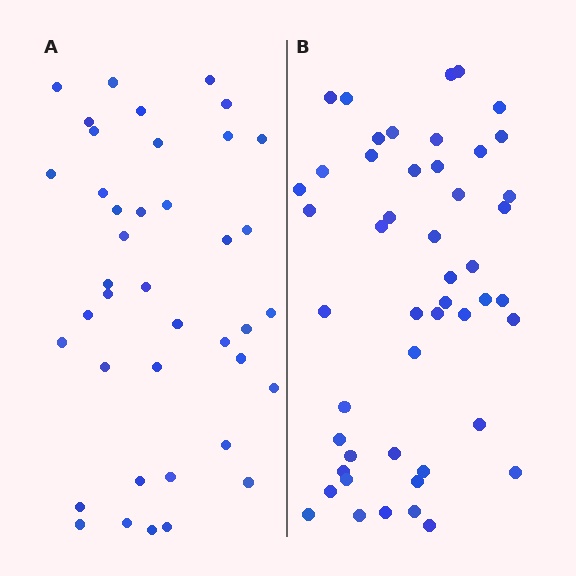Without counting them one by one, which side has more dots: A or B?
Region B (the right region) has more dots.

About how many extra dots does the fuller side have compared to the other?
Region B has roughly 8 or so more dots than region A.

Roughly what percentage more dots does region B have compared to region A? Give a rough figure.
About 20% more.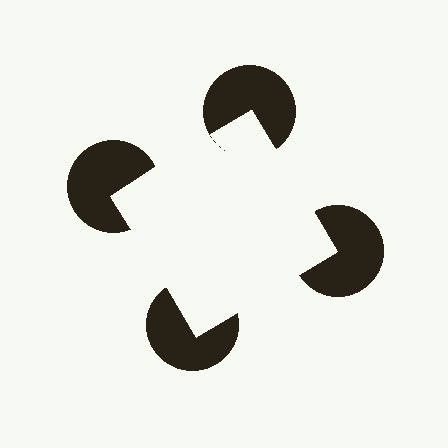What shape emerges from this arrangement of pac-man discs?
An illusory square — its edges are inferred from the aligned wedge cuts in the pac-man discs, not physically drawn.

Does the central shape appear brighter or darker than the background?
It typically appears slightly brighter than the background, even though no actual brightness change is drawn.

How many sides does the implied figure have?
4 sides.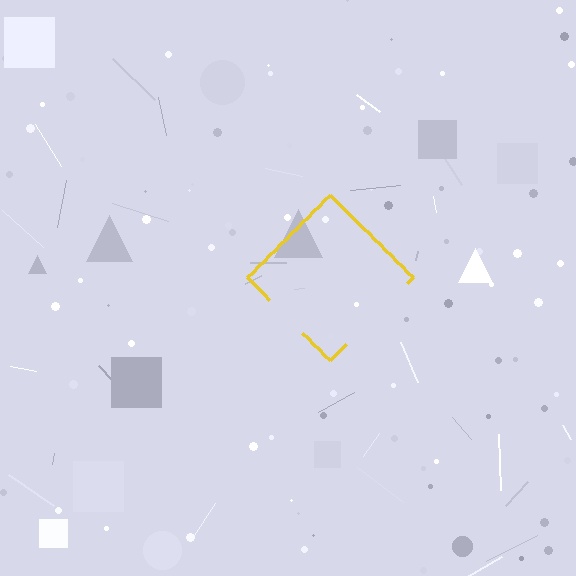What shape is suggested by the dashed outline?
The dashed outline suggests a diamond.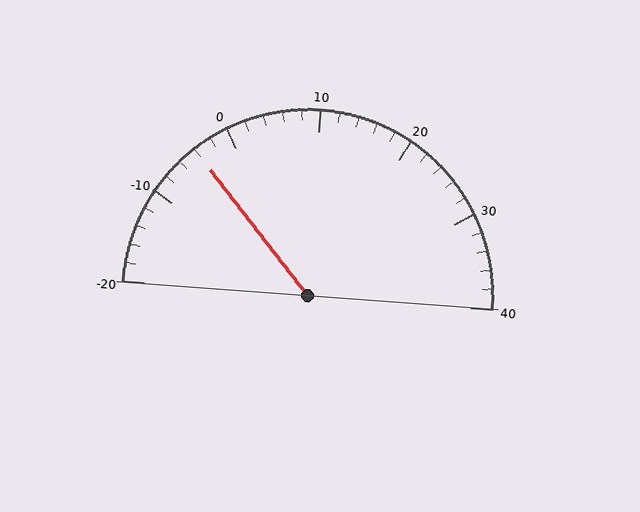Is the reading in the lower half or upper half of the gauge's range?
The reading is in the lower half of the range (-20 to 40).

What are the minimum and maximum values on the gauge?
The gauge ranges from -20 to 40.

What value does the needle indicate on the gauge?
The needle indicates approximately -4.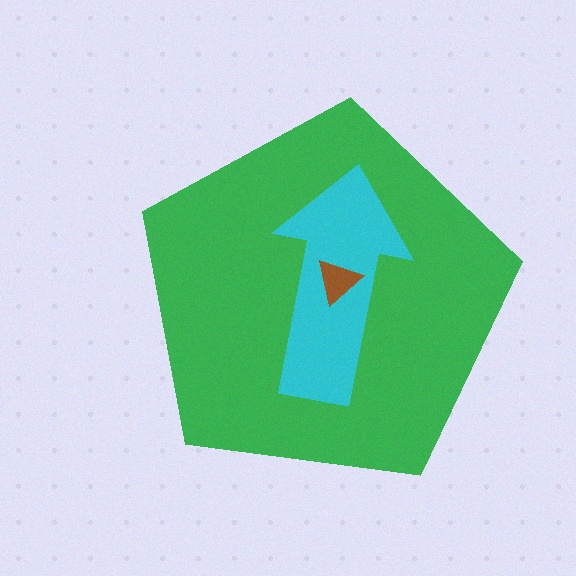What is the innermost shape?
The brown triangle.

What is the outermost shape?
The green pentagon.